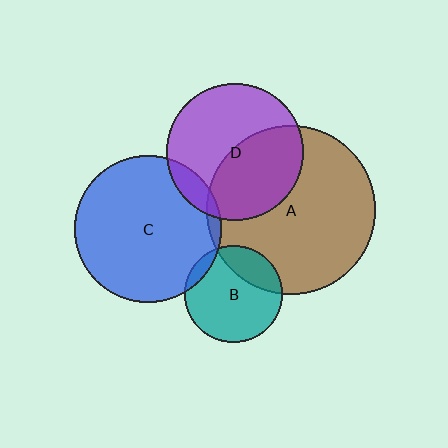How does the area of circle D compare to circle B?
Approximately 2.0 times.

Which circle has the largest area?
Circle A (brown).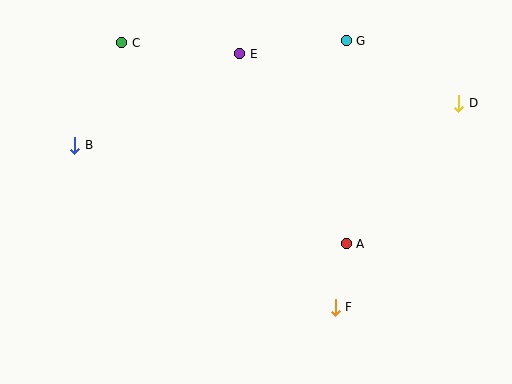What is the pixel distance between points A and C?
The distance between A and C is 301 pixels.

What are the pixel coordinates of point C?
Point C is at (122, 43).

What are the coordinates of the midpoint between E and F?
The midpoint between E and F is at (287, 180).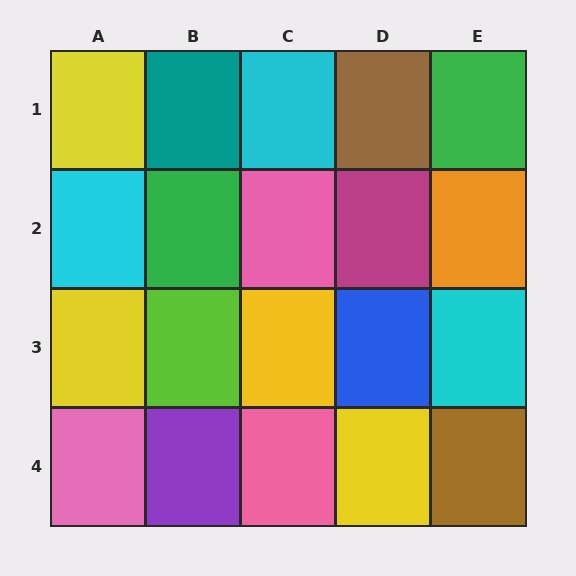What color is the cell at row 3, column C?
Yellow.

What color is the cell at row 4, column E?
Brown.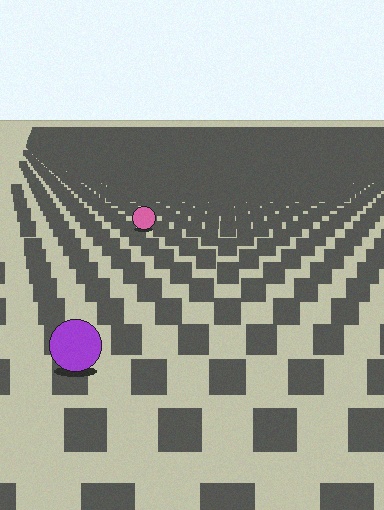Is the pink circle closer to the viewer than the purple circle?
No. The purple circle is closer — you can tell from the texture gradient: the ground texture is coarser near it.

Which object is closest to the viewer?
The purple circle is closest. The texture marks near it are larger and more spread out.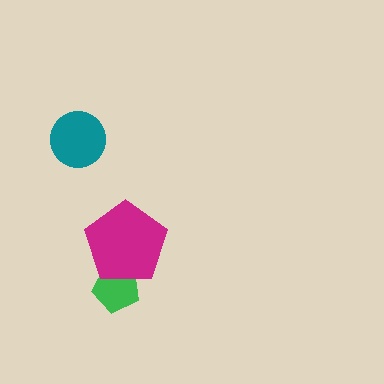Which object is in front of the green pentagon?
The magenta pentagon is in front of the green pentagon.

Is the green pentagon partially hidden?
Yes, it is partially covered by another shape.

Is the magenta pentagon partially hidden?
No, no other shape covers it.